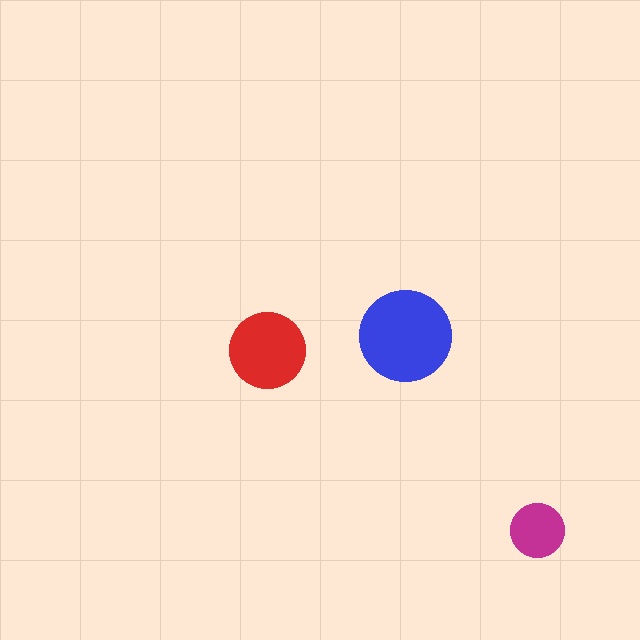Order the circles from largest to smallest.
the blue one, the red one, the magenta one.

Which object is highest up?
The blue circle is topmost.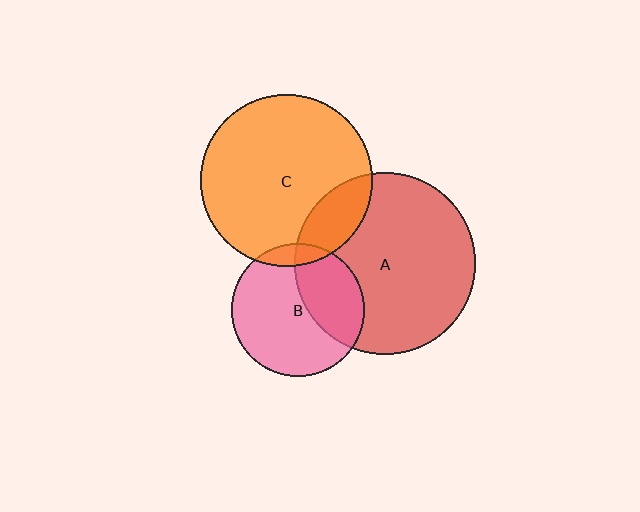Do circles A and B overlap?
Yes.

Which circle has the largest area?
Circle A (red).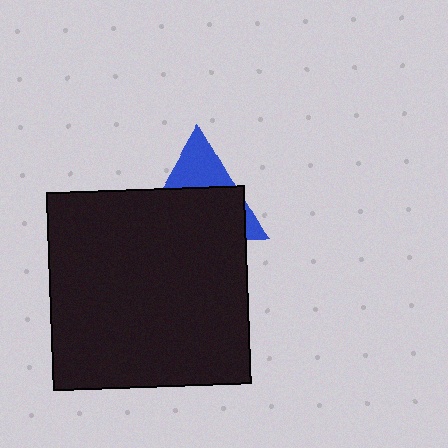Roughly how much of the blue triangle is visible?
A small part of it is visible (roughly 34%).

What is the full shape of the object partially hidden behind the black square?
The partially hidden object is a blue triangle.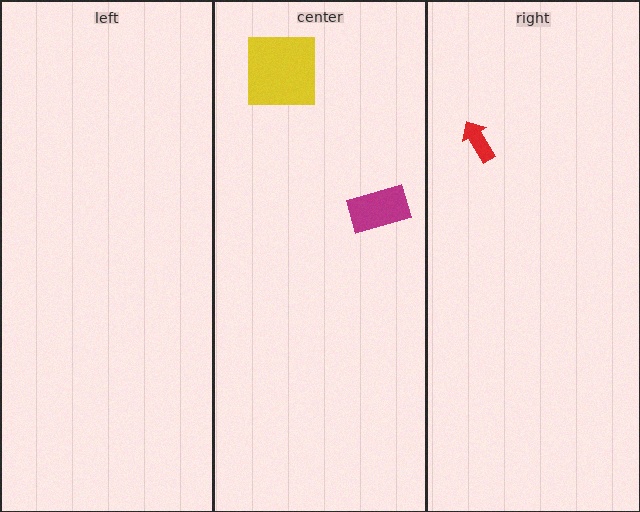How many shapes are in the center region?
2.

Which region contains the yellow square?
The center region.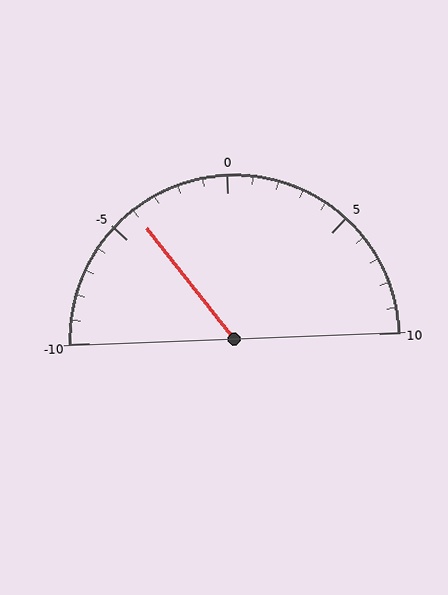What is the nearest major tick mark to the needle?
The nearest major tick mark is -5.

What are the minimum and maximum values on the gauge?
The gauge ranges from -10 to 10.